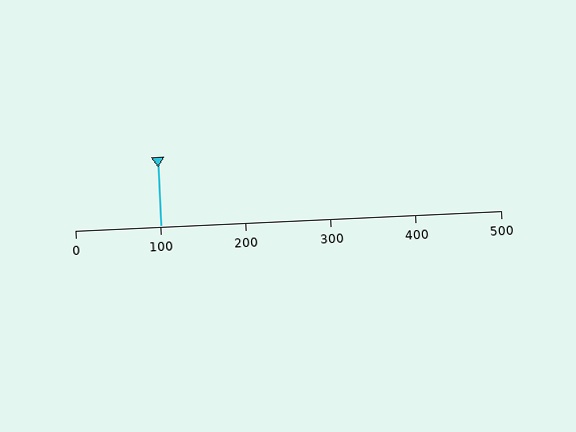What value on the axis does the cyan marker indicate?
The marker indicates approximately 100.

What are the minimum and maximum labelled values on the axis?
The axis runs from 0 to 500.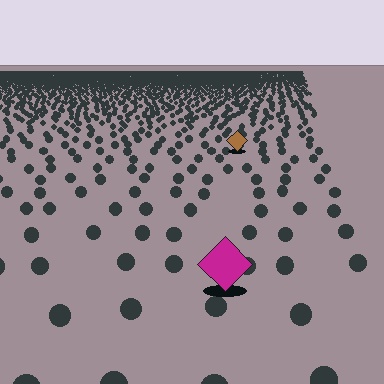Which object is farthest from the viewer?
The brown diamond is farthest from the viewer. It appears smaller and the ground texture around it is denser.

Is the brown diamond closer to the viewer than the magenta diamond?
No. The magenta diamond is closer — you can tell from the texture gradient: the ground texture is coarser near it.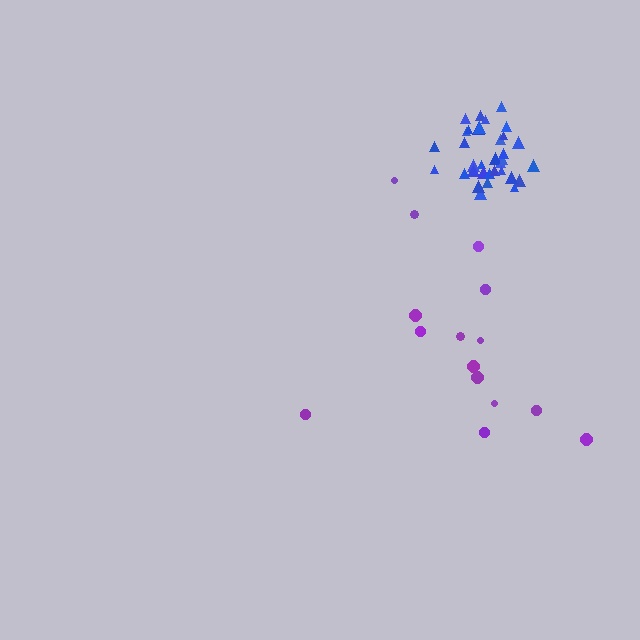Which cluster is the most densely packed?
Blue.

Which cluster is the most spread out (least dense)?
Purple.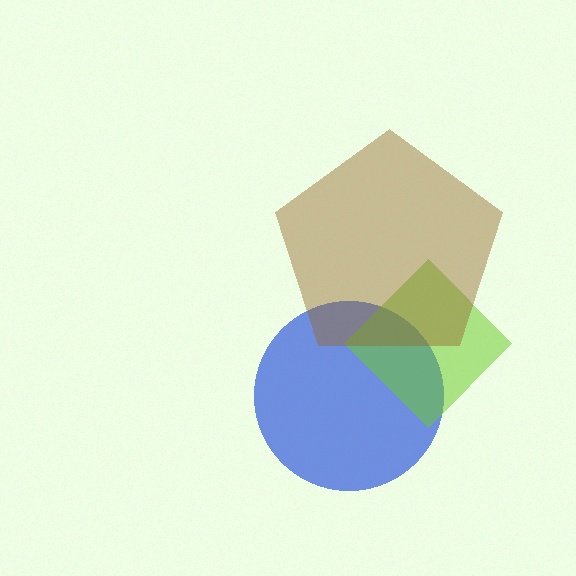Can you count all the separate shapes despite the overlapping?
Yes, there are 3 separate shapes.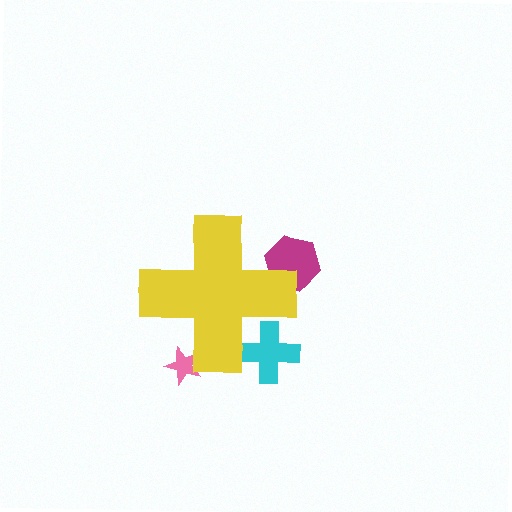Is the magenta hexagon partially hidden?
Yes, the magenta hexagon is partially hidden behind the yellow cross.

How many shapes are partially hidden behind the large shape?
3 shapes are partially hidden.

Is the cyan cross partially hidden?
Yes, the cyan cross is partially hidden behind the yellow cross.